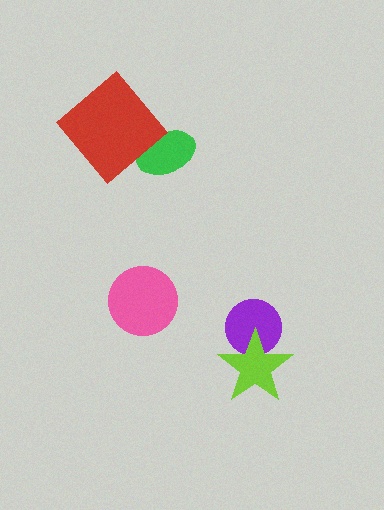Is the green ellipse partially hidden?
Yes, it is partially covered by another shape.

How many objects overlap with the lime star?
1 object overlaps with the lime star.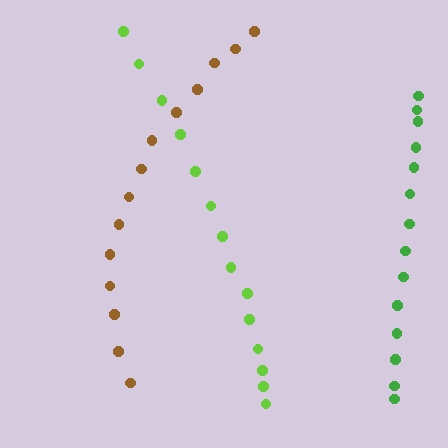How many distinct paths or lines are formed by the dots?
There are 3 distinct paths.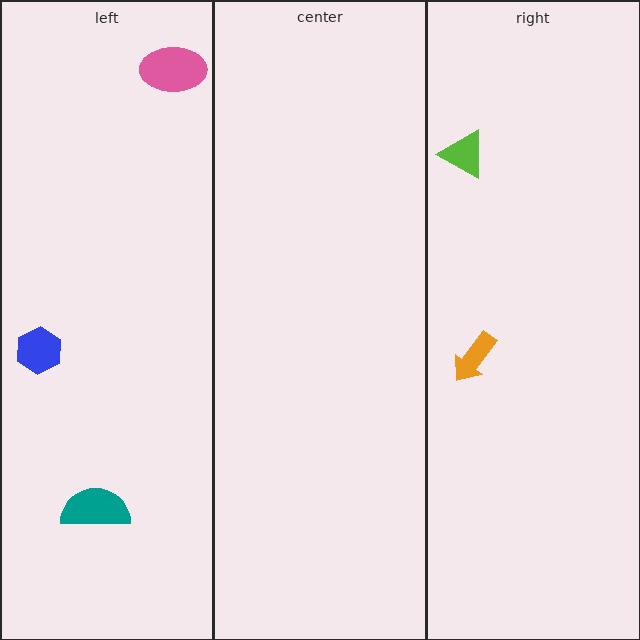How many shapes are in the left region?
3.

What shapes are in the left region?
The teal semicircle, the pink ellipse, the blue hexagon.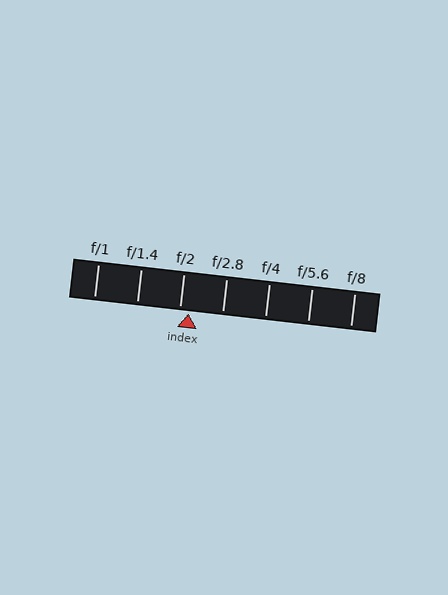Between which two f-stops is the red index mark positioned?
The index mark is between f/2 and f/2.8.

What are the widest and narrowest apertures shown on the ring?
The widest aperture shown is f/1 and the narrowest is f/8.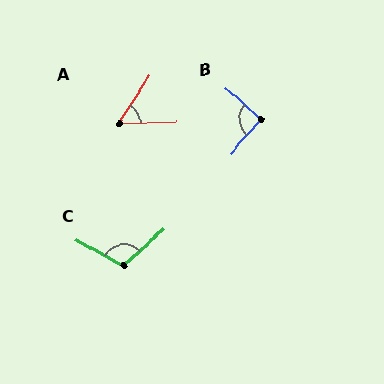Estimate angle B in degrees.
Approximately 90 degrees.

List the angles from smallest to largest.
A (56°), B (90°), C (109°).